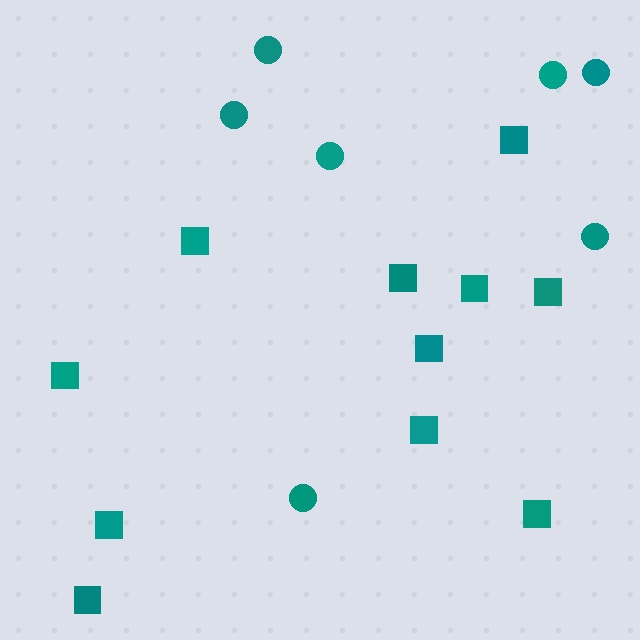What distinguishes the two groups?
There are 2 groups: one group of circles (7) and one group of squares (11).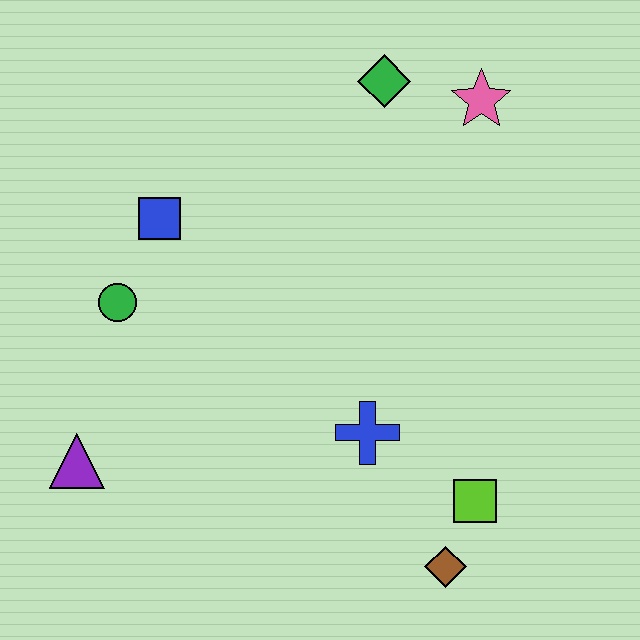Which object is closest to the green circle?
The blue square is closest to the green circle.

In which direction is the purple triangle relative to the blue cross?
The purple triangle is to the left of the blue cross.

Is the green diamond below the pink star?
No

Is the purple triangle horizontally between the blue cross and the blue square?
No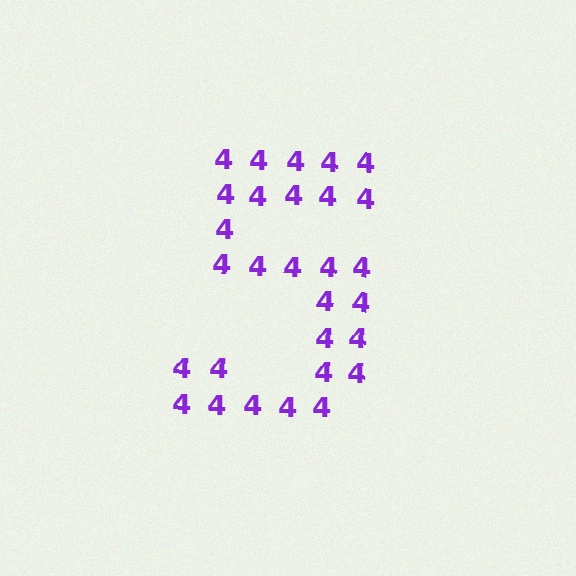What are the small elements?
The small elements are digit 4's.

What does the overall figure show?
The overall figure shows the digit 5.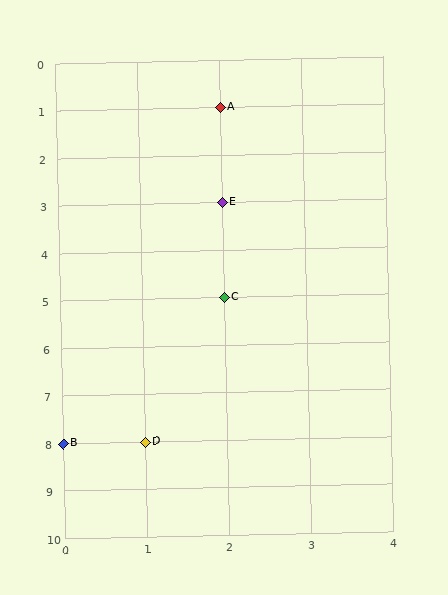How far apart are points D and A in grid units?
Points D and A are 1 column and 7 rows apart (about 7.1 grid units diagonally).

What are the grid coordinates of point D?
Point D is at grid coordinates (1, 8).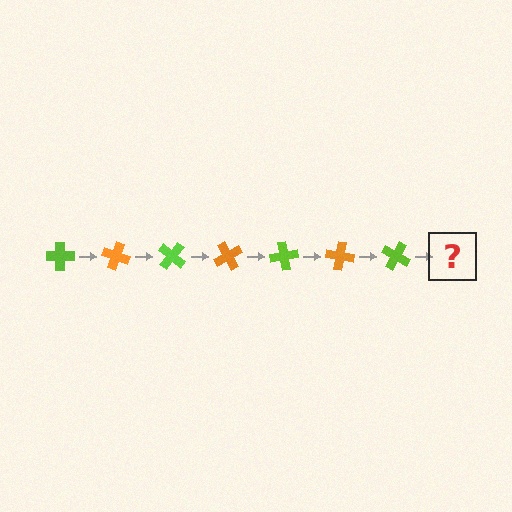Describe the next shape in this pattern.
It should be an orange cross, rotated 140 degrees from the start.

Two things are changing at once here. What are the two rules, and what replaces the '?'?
The two rules are that it rotates 20 degrees each step and the color cycles through lime and orange. The '?' should be an orange cross, rotated 140 degrees from the start.